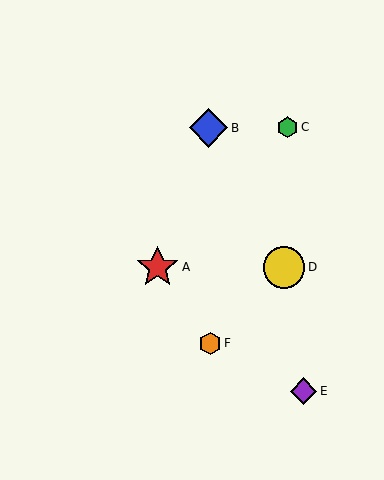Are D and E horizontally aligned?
No, D is at y≈267 and E is at y≈391.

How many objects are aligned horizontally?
2 objects (A, D) are aligned horizontally.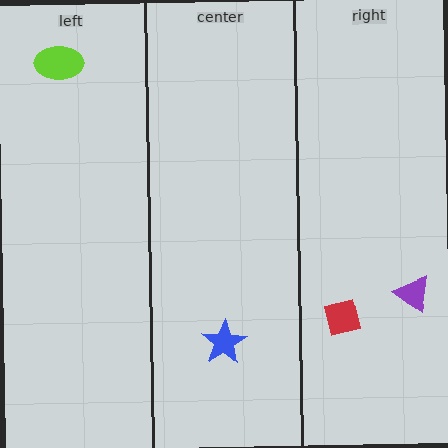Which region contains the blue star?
The center region.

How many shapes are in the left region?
1.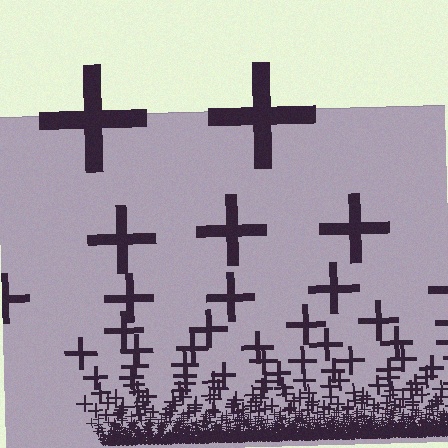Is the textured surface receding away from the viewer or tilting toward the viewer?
The surface appears to tilt toward the viewer. Texture elements get larger and sparser toward the top.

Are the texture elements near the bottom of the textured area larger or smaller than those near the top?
Smaller. The gradient is inverted — elements near the bottom are smaller and denser.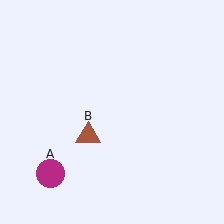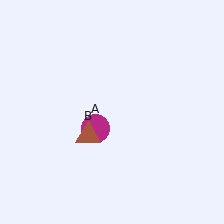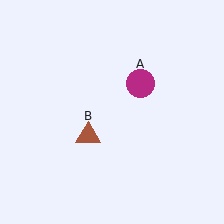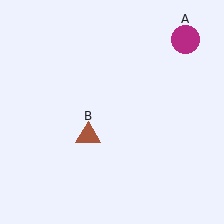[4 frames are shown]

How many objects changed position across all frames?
1 object changed position: magenta circle (object A).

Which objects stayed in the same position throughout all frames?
Brown triangle (object B) remained stationary.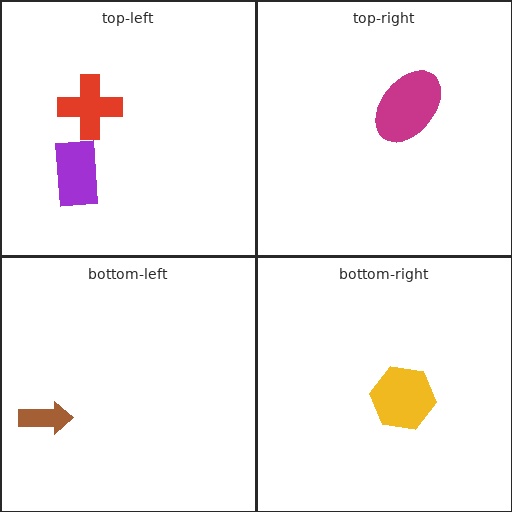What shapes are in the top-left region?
The purple rectangle, the red cross.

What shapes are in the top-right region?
The magenta ellipse.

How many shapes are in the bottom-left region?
1.